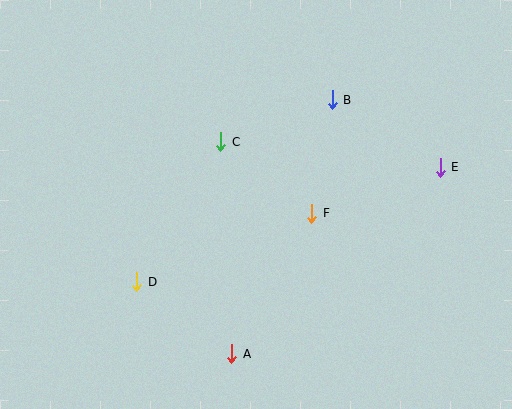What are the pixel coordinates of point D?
Point D is at (137, 282).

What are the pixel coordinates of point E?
Point E is at (440, 167).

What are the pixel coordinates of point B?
Point B is at (332, 100).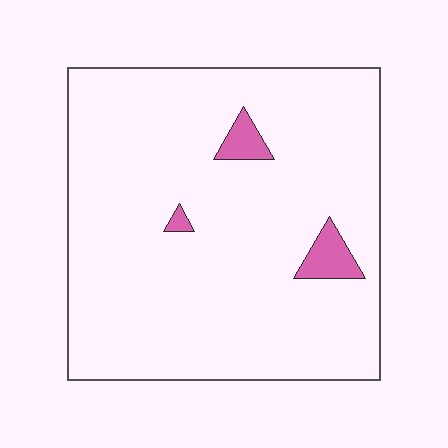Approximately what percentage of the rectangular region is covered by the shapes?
Approximately 5%.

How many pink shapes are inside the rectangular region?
3.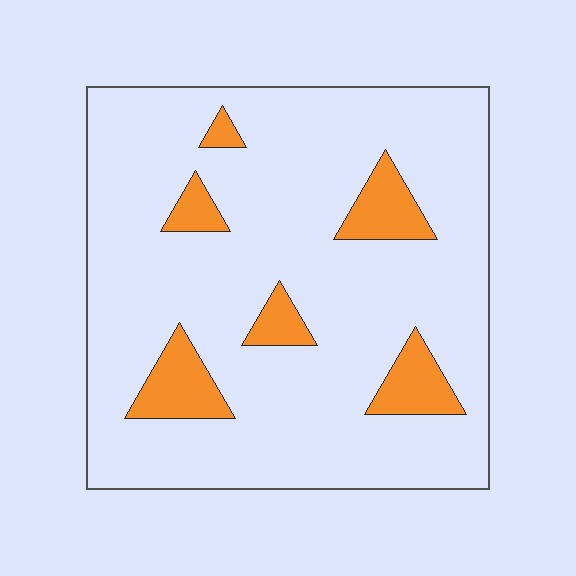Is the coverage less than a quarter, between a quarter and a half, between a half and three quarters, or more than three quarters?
Less than a quarter.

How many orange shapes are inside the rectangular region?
6.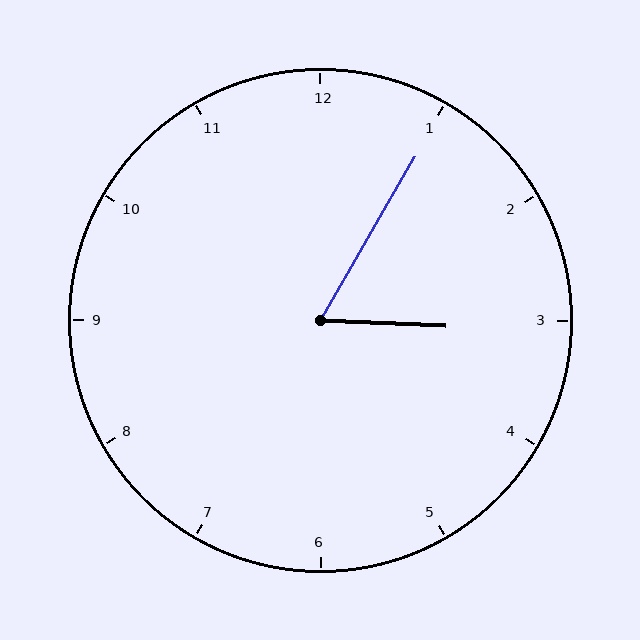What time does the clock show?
3:05.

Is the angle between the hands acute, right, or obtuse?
It is acute.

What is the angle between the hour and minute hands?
Approximately 62 degrees.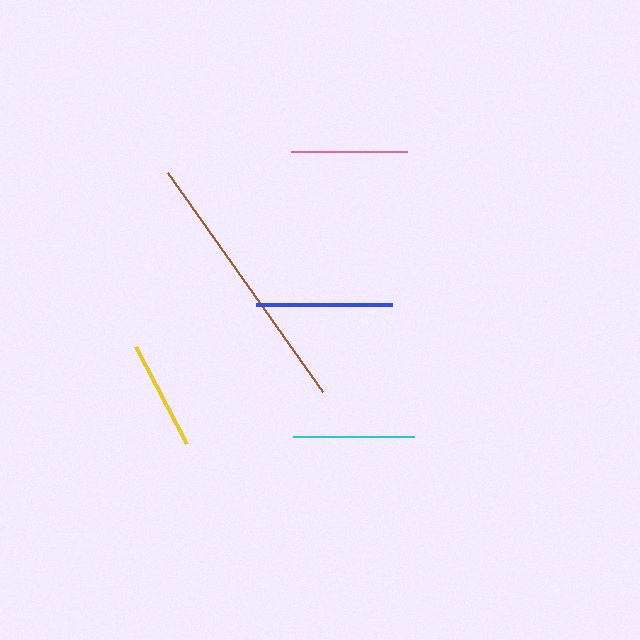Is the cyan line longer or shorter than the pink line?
The cyan line is longer than the pink line.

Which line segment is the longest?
The brown line is the longest at approximately 268 pixels.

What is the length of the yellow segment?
The yellow segment is approximately 110 pixels long.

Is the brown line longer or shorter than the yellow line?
The brown line is longer than the yellow line.